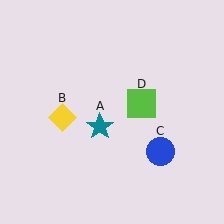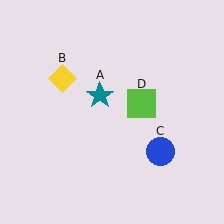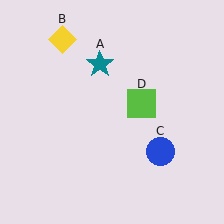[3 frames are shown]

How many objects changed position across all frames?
2 objects changed position: teal star (object A), yellow diamond (object B).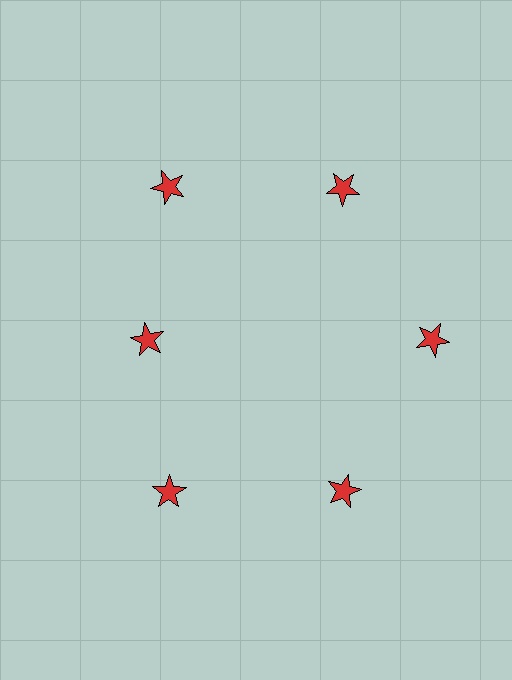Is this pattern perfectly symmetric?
No. The 6 red stars are arranged in a ring, but one element near the 9 o'clock position is pulled inward toward the center, breaking the 6-fold rotational symmetry.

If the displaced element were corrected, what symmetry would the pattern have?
It would have 6-fold rotational symmetry — the pattern would map onto itself every 60 degrees.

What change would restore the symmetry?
The symmetry would be restored by moving it outward, back onto the ring so that all 6 stars sit at equal angles and equal distance from the center.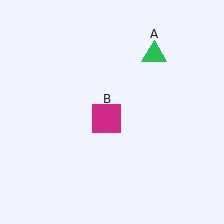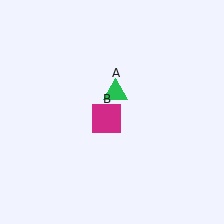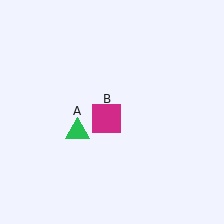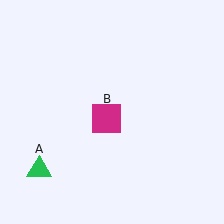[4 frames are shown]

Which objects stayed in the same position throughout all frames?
Magenta square (object B) remained stationary.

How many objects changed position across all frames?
1 object changed position: green triangle (object A).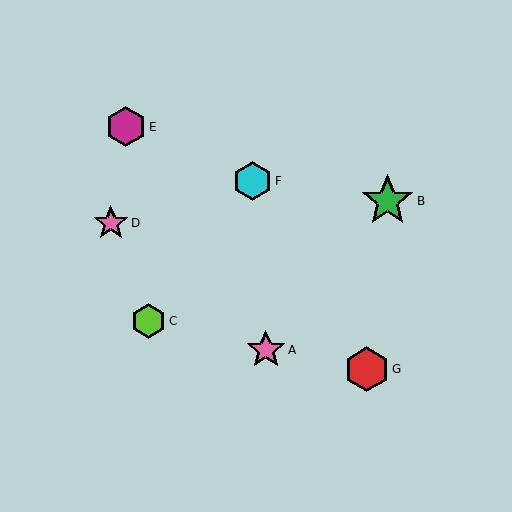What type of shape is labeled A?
Shape A is a pink star.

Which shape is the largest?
The green star (labeled B) is the largest.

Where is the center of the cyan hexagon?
The center of the cyan hexagon is at (252, 181).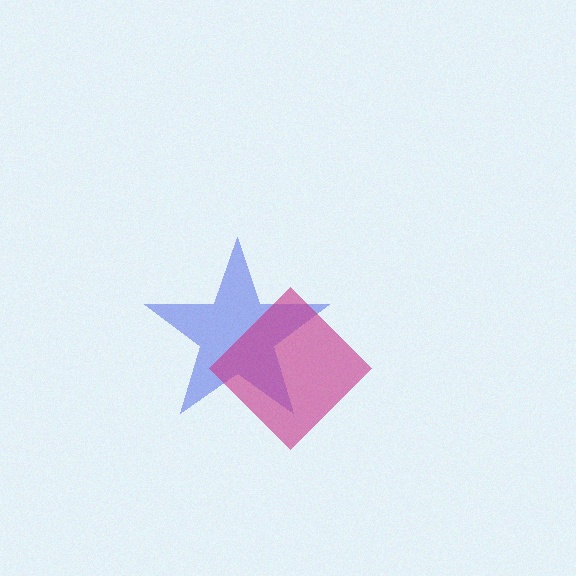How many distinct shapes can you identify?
There are 2 distinct shapes: a blue star, a magenta diamond.